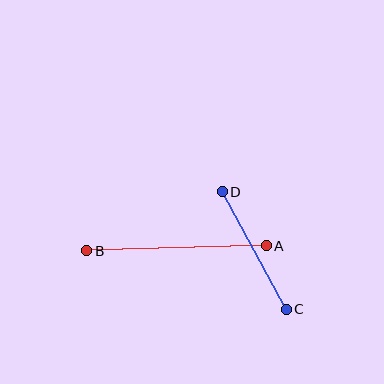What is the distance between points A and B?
The distance is approximately 179 pixels.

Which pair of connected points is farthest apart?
Points A and B are farthest apart.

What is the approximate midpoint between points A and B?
The midpoint is at approximately (176, 248) pixels.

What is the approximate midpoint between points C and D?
The midpoint is at approximately (254, 251) pixels.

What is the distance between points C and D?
The distance is approximately 134 pixels.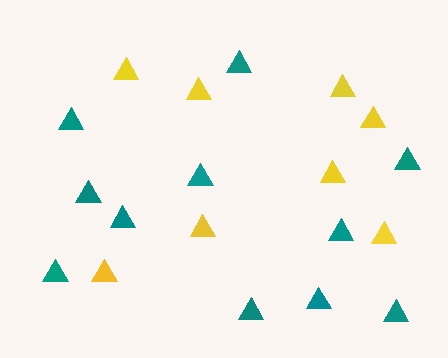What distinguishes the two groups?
There are 2 groups: one group of yellow triangles (8) and one group of teal triangles (11).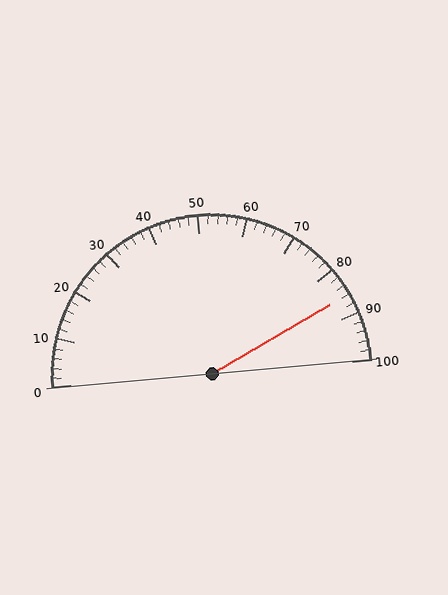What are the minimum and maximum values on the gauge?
The gauge ranges from 0 to 100.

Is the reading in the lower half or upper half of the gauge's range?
The reading is in the upper half of the range (0 to 100).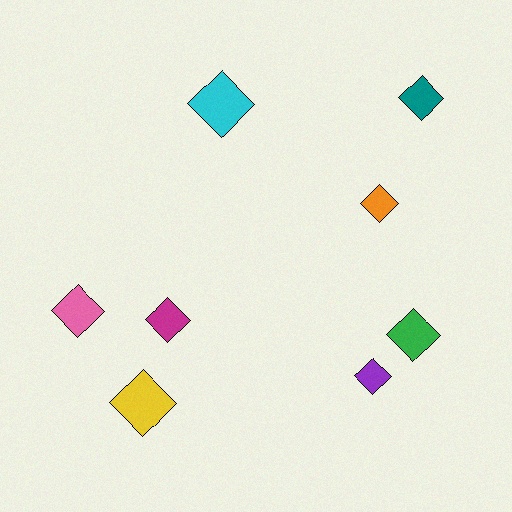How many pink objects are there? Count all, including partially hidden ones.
There is 1 pink object.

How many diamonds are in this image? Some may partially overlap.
There are 8 diamonds.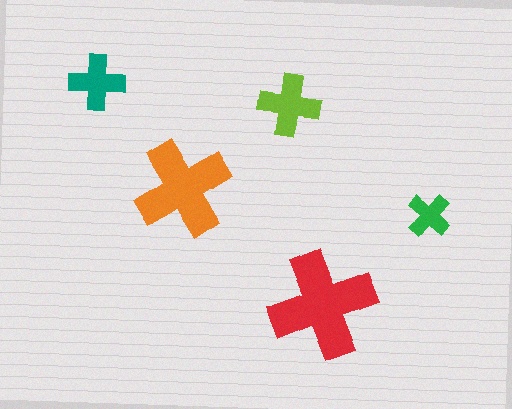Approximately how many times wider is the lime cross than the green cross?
About 1.5 times wider.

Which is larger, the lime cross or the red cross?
The red one.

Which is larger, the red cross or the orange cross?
The red one.